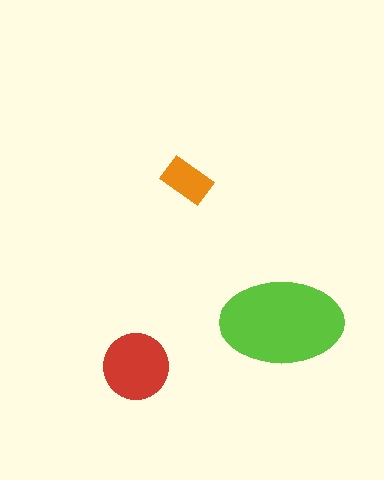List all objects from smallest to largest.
The orange rectangle, the red circle, the lime ellipse.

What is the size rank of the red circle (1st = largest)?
2nd.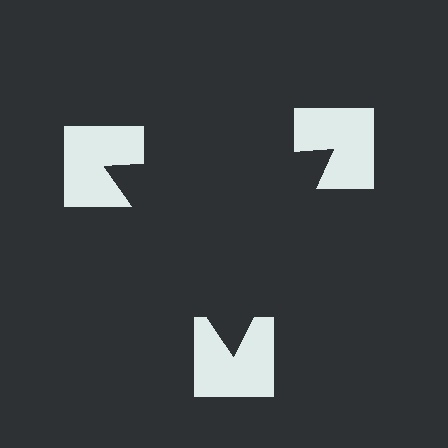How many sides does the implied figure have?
3 sides.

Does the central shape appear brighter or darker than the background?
It typically appears slightly darker than the background, even though no actual brightness change is drawn.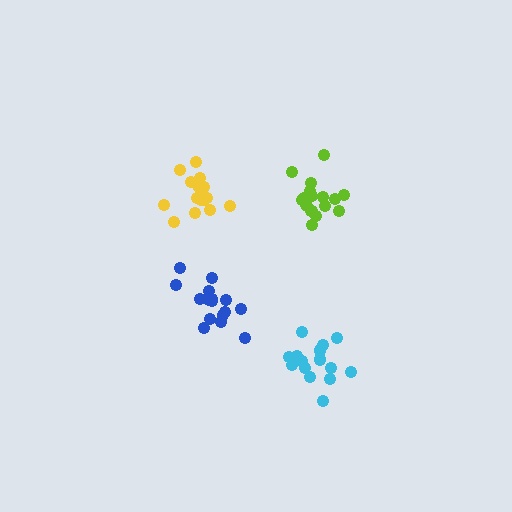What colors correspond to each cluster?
The clusters are colored: lime, yellow, blue, cyan.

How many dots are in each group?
Group 1: 19 dots, Group 2: 17 dots, Group 3: 16 dots, Group 4: 15 dots (67 total).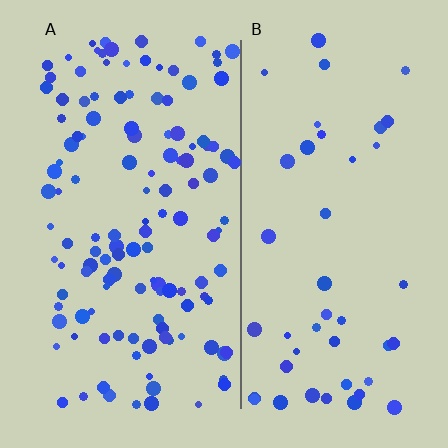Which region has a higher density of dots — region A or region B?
A (the left).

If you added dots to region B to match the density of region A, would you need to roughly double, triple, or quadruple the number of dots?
Approximately triple.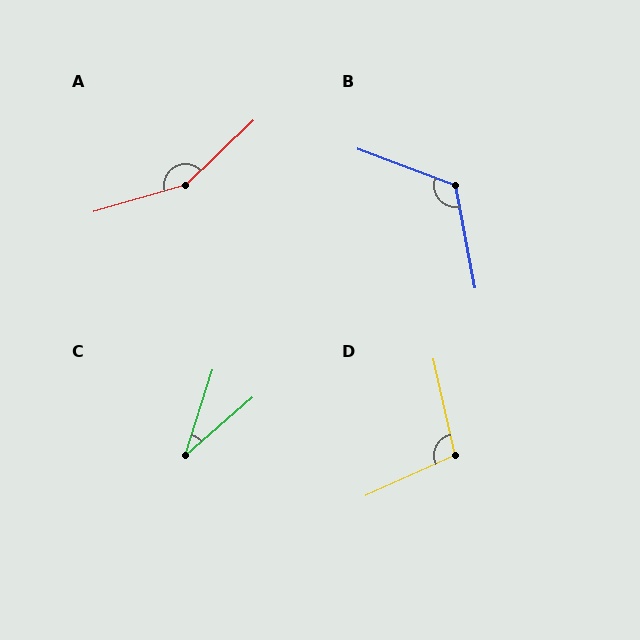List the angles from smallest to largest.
C (32°), D (102°), B (121°), A (153°).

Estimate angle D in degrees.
Approximately 102 degrees.